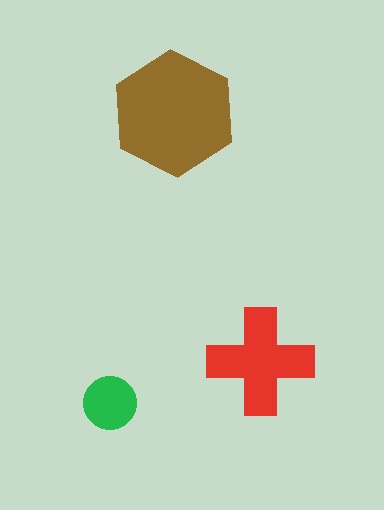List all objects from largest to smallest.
The brown hexagon, the red cross, the green circle.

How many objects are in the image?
There are 3 objects in the image.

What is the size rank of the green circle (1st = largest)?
3rd.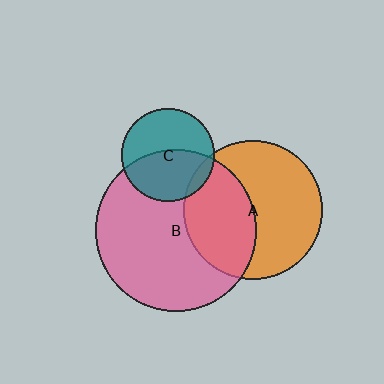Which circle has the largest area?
Circle B (pink).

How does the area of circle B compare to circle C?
Approximately 3.0 times.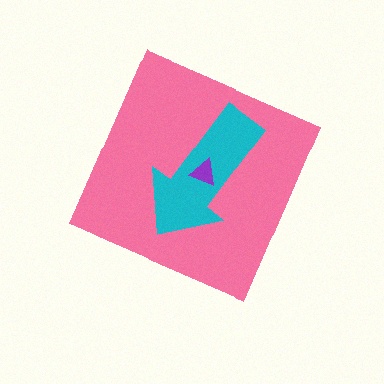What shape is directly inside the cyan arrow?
The purple triangle.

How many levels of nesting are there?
3.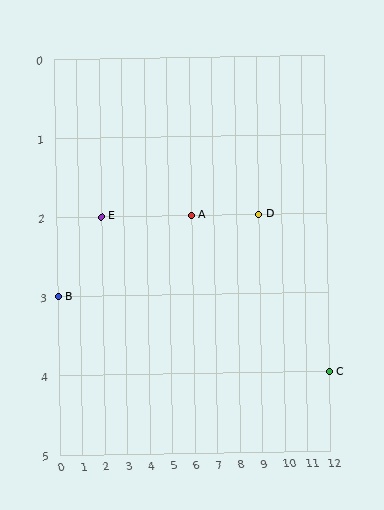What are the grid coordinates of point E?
Point E is at grid coordinates (2, 2).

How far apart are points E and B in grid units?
Points E and B are 2 columns and 1 row apart (about 2.2 grid units diagonally).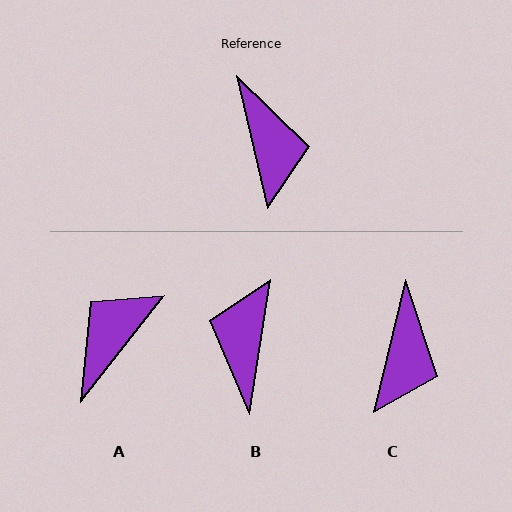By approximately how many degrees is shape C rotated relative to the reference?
Approximately 27 degrees clockwise.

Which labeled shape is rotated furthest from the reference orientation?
B, about 158 degrees away.